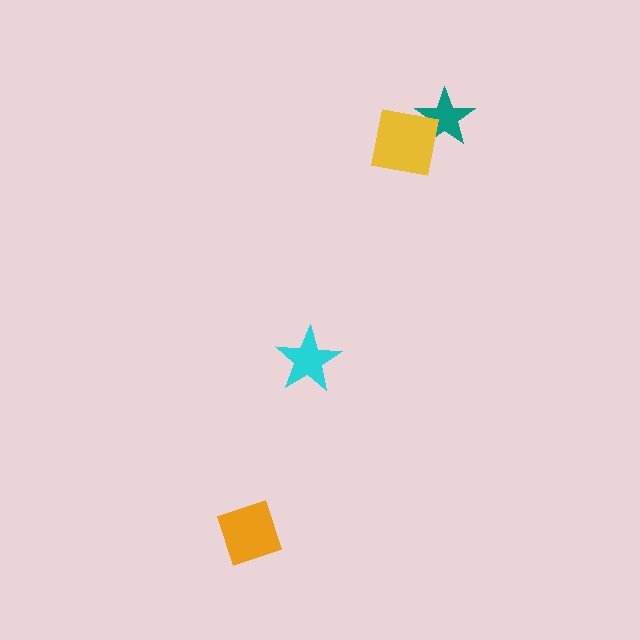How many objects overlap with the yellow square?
1 object overlaps with the yellow square.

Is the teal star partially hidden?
Yes, it is partially covered by another shape.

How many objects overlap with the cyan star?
0 objects overlap with the cyan star.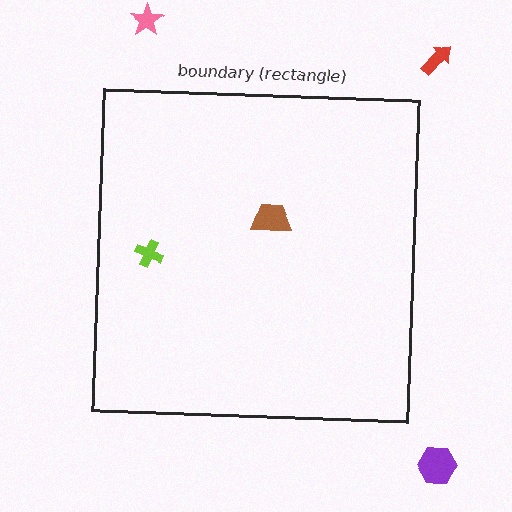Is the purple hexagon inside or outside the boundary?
Outside.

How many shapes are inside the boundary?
2 inside, 3 outside.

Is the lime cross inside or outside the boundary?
Inside.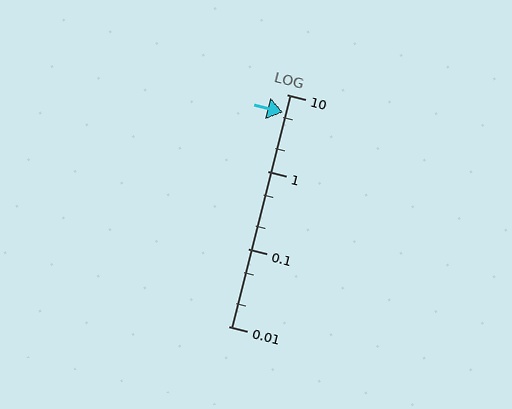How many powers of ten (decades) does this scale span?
The scale spans 3 decades, from 0.01 to 10.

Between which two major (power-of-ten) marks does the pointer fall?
The pointer is between 1 and 10.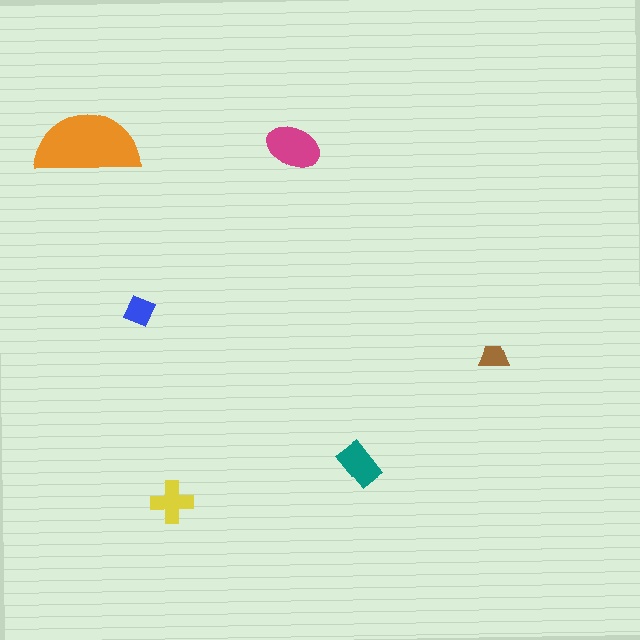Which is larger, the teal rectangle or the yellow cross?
The teal rectangle.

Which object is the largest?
The orange semicircle.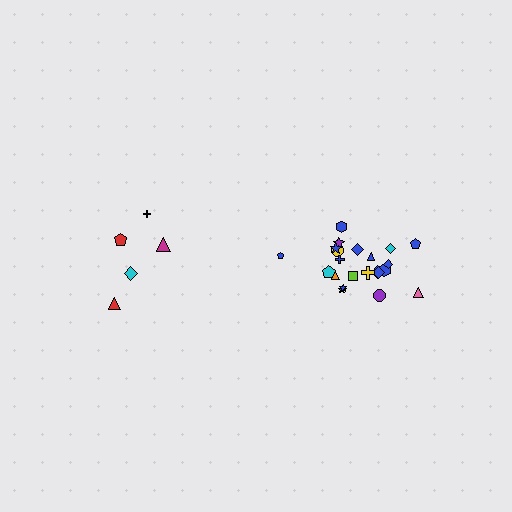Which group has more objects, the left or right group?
The right group.